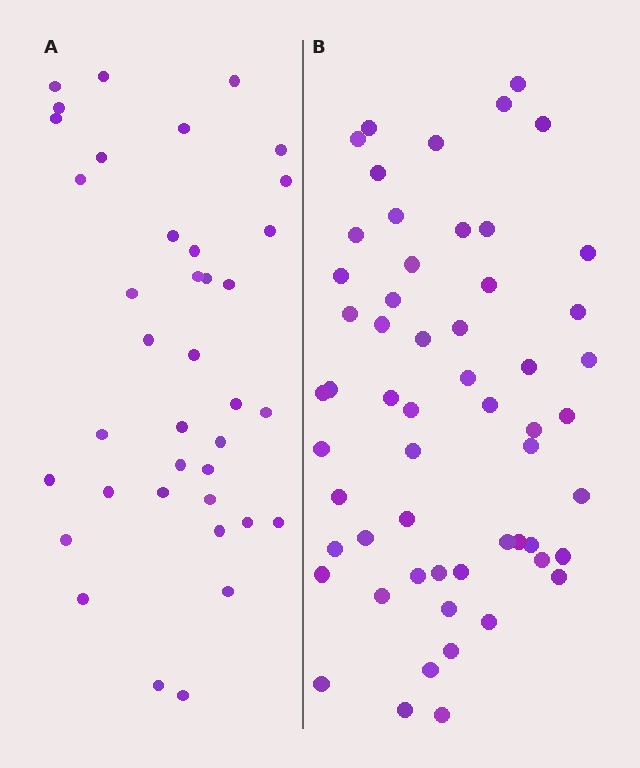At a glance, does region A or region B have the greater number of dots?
Region B (the right region) has more dots.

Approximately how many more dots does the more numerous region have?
Region B has approximately 20 more dots than region A.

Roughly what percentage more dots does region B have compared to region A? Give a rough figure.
About 50% more.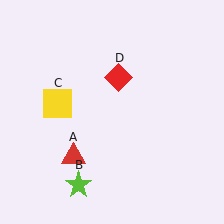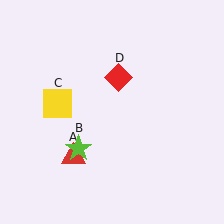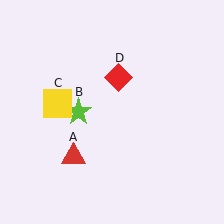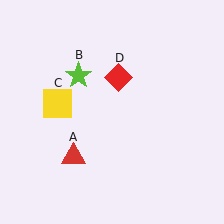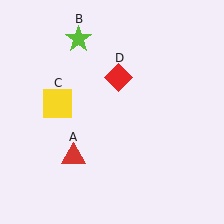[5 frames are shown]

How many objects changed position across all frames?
1 object changed position: lime star (object B).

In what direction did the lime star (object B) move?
The lime star (object B) moved up.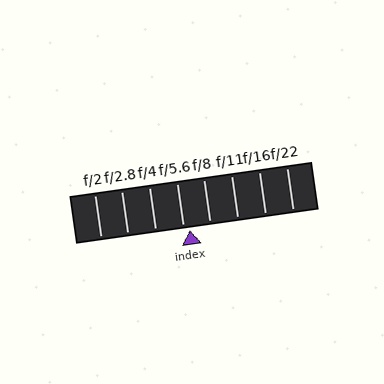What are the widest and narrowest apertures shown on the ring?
The widest aperture shown is f/2 and the narrowest is f/22.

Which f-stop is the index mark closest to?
The index mark is closest to f/5.6.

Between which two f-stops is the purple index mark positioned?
The index mark is between f/5.6 and f/8.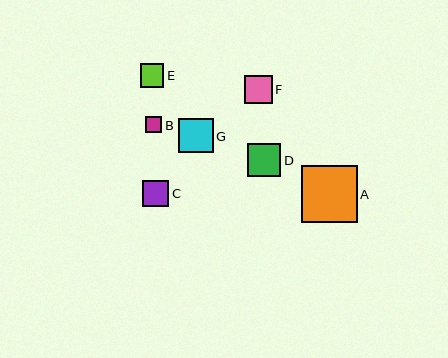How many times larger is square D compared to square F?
Square D is approximately 1.2 times the size of square F.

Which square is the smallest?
Square B is the smallest with a size of approximately 16 pixels.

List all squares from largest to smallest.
From largest to smallest: A, G, D, F, C, E, B.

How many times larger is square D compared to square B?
Square D is approximately 2.0 times the size of square B.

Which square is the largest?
Square A is the largest with a size of approximately 56 pixels.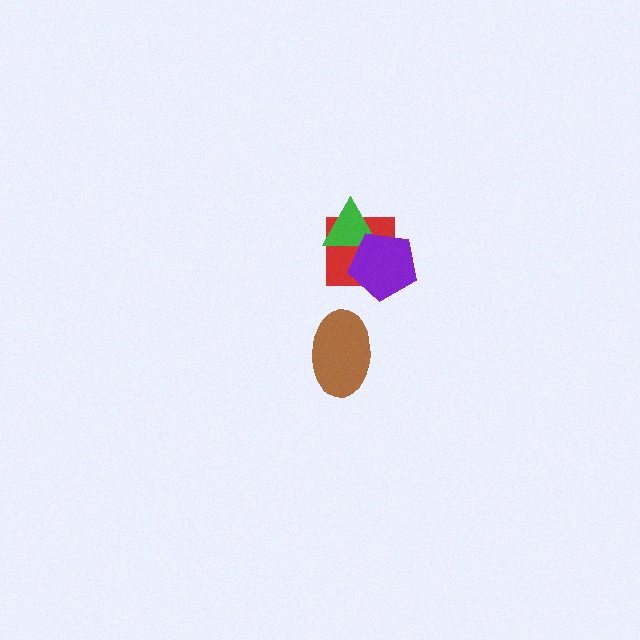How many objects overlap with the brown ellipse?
0 objects overlap with the brown ellipse.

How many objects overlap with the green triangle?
2 objects overlap with the green triangle.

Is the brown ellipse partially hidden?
No, no other shape covers it.